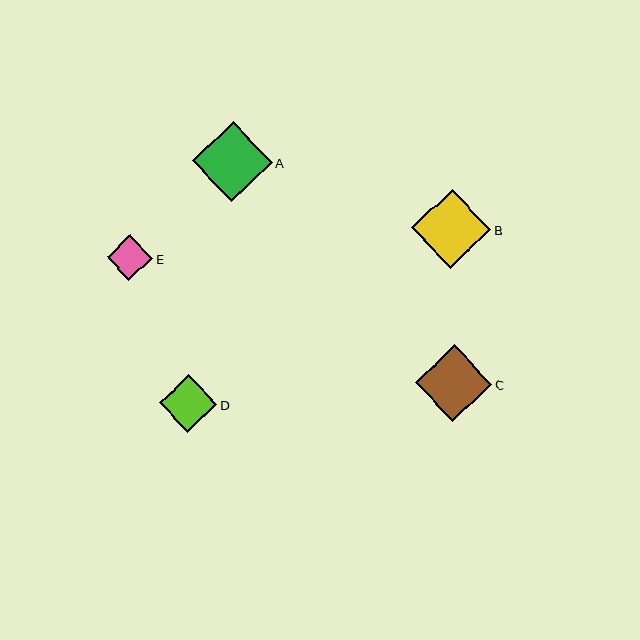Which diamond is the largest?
Diamond A is the largest with a size of approximately 80 pixels.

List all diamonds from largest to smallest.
From largest to smallest: A, B, C, D, E.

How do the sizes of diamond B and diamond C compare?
Diamond B and diamond C are approximately the same size.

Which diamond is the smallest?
Diamond E is the smallest with a size of approximately 46 pixels.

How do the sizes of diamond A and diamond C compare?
Diamond A and diamond C are approximately the same size.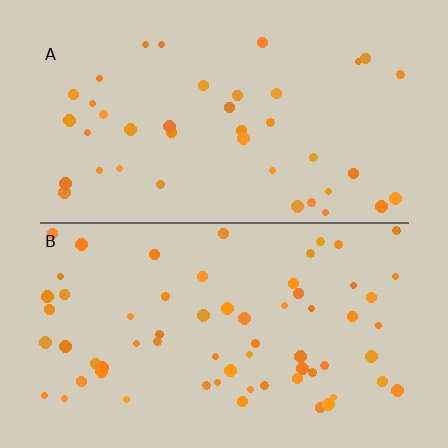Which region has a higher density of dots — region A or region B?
B (the bottom).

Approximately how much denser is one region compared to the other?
Approximately 1.6× — region B over region A.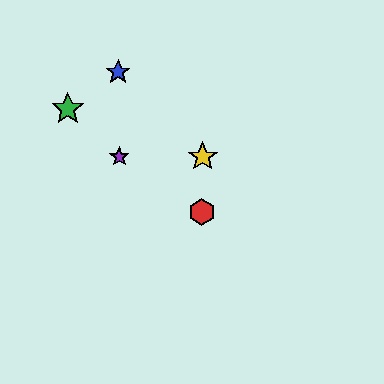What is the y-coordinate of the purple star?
The purple star is at y≈157.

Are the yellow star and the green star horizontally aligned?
No, the yellow star is at y≈157 and the green star is at y≈109.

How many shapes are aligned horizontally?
2 shapes (the yellow star, the purple star) are aligned horizontally.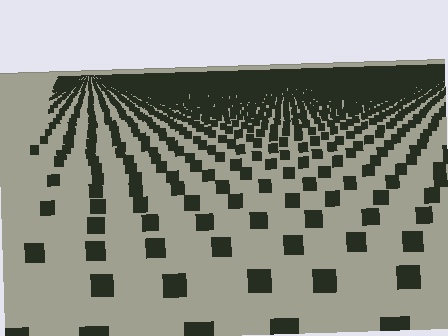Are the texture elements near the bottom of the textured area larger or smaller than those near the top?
Larger. Near the bottom, elements are closer to the viewer and appear at a bigger on-screen size.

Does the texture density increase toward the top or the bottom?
Density increases toward the top.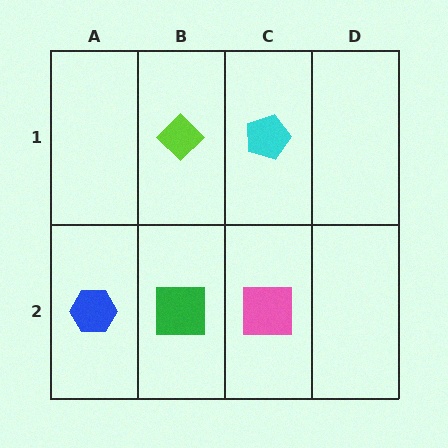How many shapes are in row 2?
3 shapes.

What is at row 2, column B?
A green square.